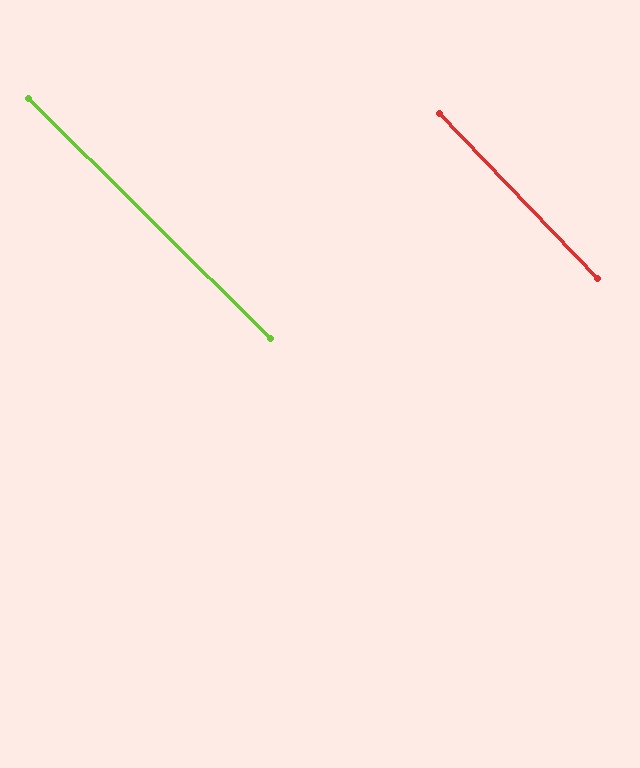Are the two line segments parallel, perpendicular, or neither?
Parallel — their directions differ by only 1.6°.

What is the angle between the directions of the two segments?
Approximately 2 degrees.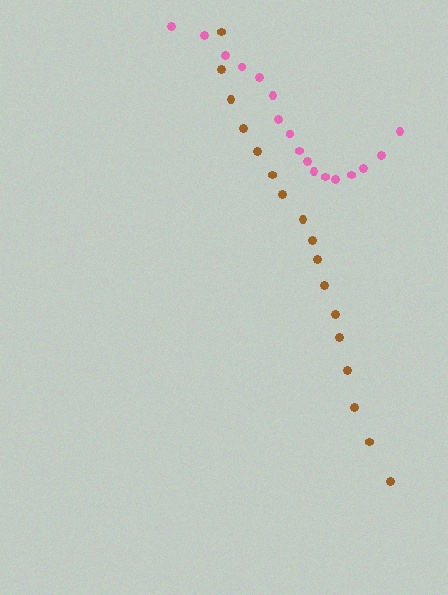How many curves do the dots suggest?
There are 2 distinct paths.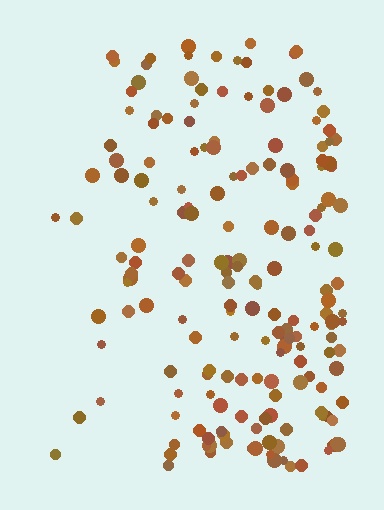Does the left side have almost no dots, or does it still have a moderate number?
Still a moderate number, just noticeably fewer than the right.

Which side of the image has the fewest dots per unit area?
The left.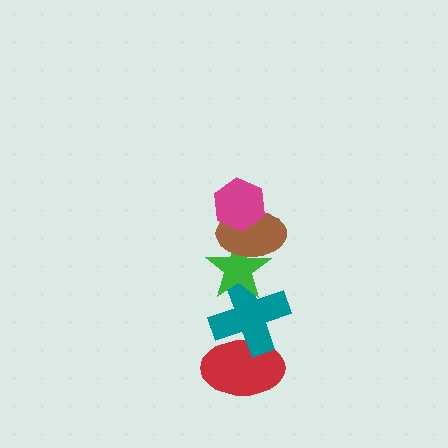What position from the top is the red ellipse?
The red ellipse is 5th from the top.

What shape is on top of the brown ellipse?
The magenta hexagon is on top of the brown ellipse.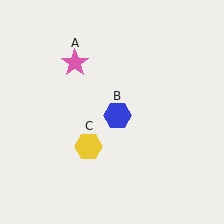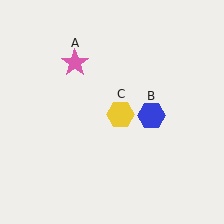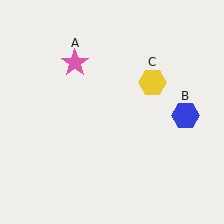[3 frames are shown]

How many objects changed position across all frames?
2 objects changed position: blue hexagon (object B), yellow hexagon (object C).